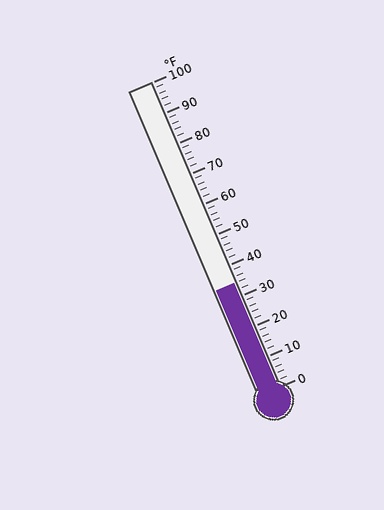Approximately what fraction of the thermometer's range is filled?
The thermometer is filled to approximately 35% of its range.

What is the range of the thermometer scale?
The thermometer scale ranges from 0°F to 100°F.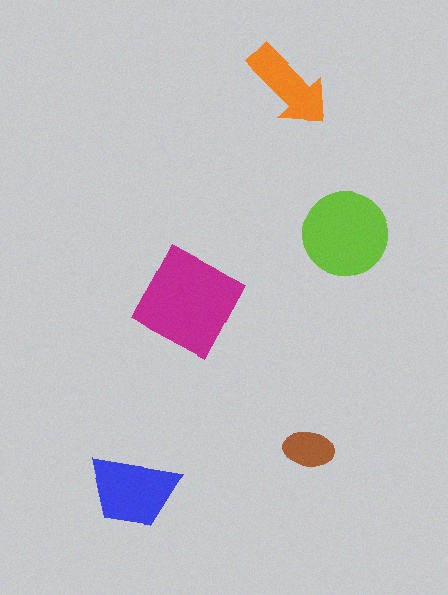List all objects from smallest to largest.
The brown ellipse, the orange arrow, the blue trapezoid, the lime circle, the magenta diamond.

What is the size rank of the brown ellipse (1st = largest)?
5th.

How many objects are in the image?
There are 5 objects in the image.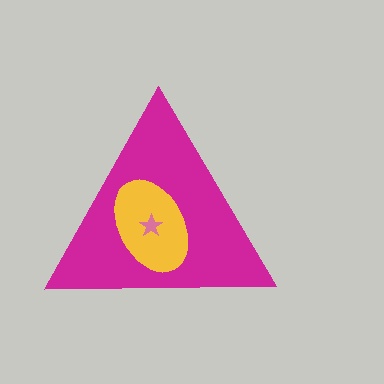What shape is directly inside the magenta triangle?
The yellow ellipse.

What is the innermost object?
The pink star.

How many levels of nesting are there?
3.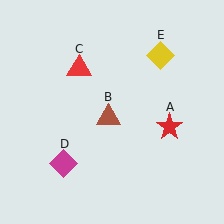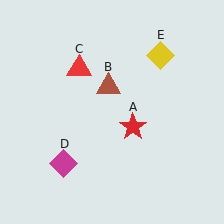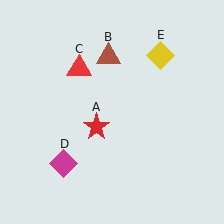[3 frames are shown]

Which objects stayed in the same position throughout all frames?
Red triangle (object C) and magenta diamond (object D) and yellow diamond (object E) remained stationary.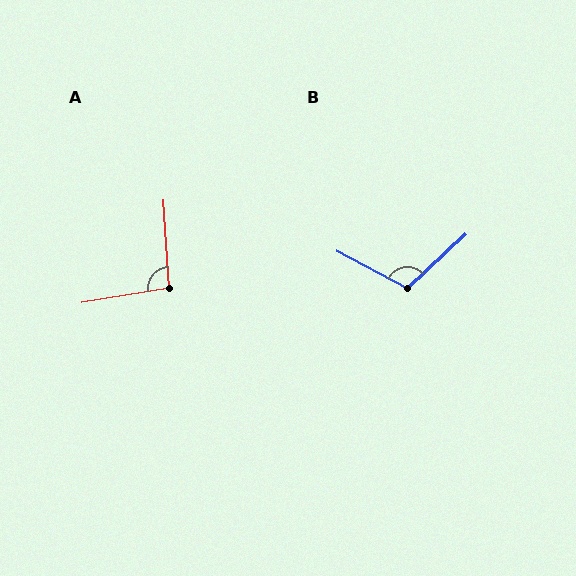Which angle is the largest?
B, at approximately 110 degrees.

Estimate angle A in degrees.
Approximately 96 degrees.